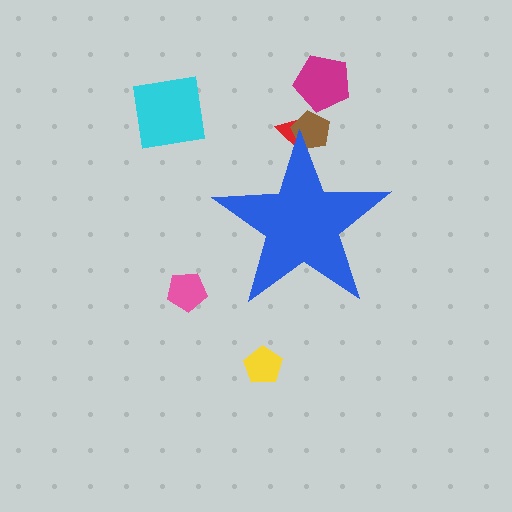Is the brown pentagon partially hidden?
Yes, the brown pentagon is partially hidden behind the blue star.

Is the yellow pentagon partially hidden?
No, the yellow pentagon is fully visible.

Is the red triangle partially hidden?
Yes, the red triangle is partially hidden behind the blue star.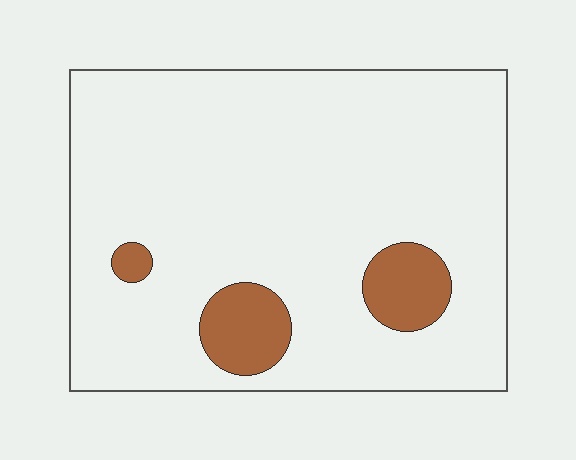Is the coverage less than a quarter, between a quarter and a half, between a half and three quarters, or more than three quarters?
Less than a quarter.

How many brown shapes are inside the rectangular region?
3.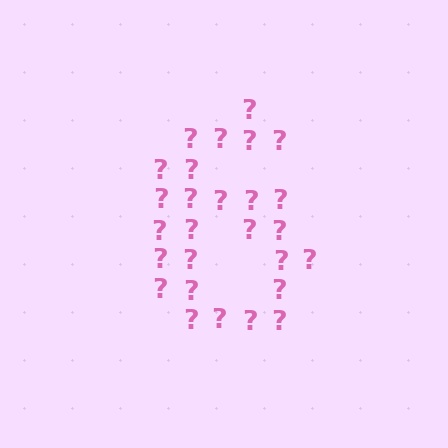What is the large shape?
The large shape is the digit 6.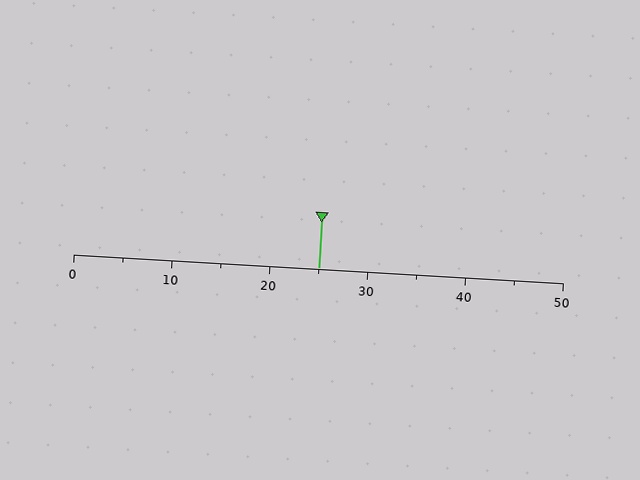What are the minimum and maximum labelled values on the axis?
The axis runs from 0 to 50.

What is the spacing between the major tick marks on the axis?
The major ticks are spaced 10 apart.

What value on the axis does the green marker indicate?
The marker indicates approximately 25.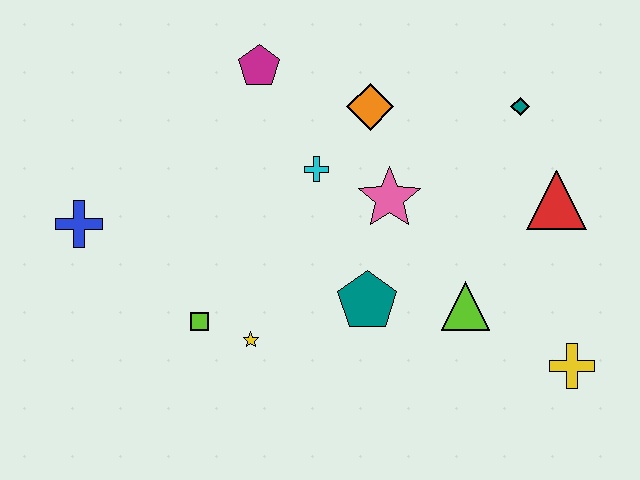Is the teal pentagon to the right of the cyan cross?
Yes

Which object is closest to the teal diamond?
The red triangle is closest to the teal diamond.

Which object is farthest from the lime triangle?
The blue cross is farthest from the lime triangle.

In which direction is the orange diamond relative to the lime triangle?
The orange diamond is above the lime triangle.